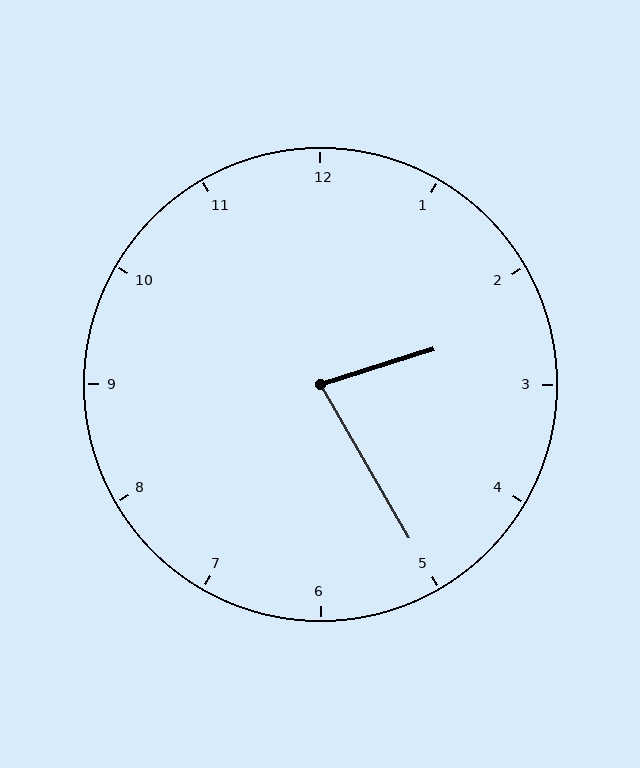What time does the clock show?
2:25.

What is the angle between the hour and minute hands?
Approximately 78 degrees.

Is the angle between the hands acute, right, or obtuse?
It is acute.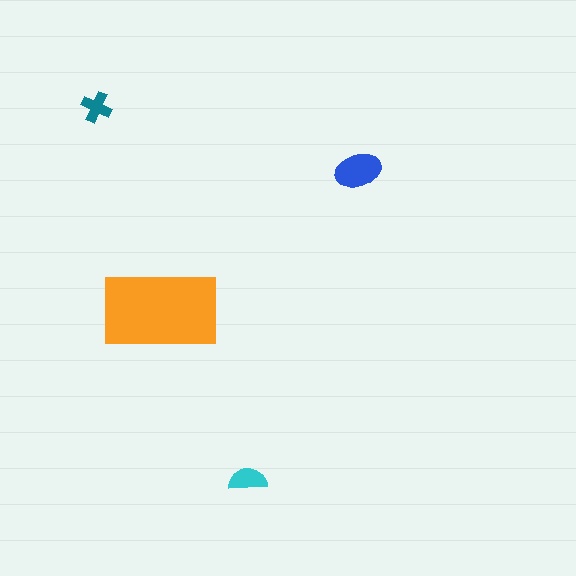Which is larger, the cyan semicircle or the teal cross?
The cyan semicircle.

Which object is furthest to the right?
The blue ellipse is rightmost.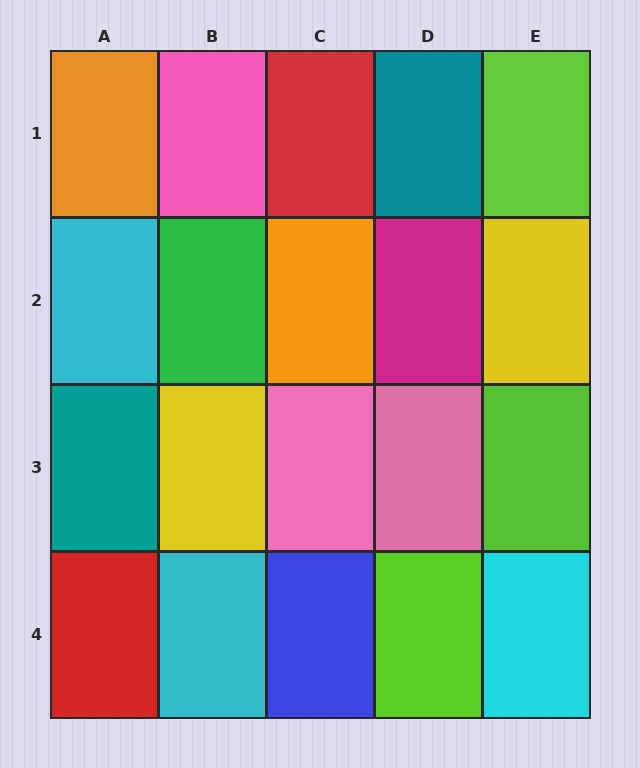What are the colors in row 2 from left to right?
Cyan, green, orange, magenta, yellow.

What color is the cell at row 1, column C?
Red.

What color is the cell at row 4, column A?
Red.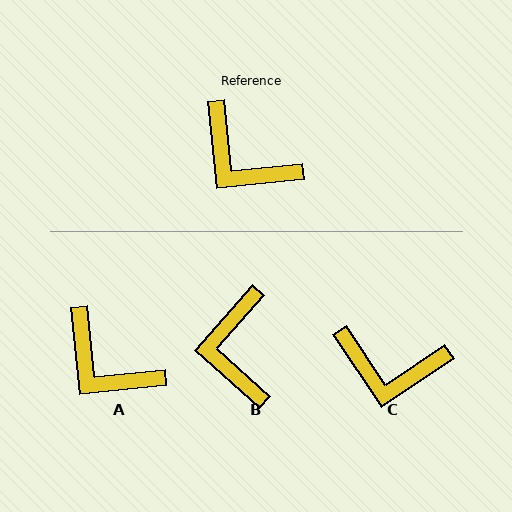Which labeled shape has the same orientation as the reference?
A.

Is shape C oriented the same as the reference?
No, it is off by about 28 degrees.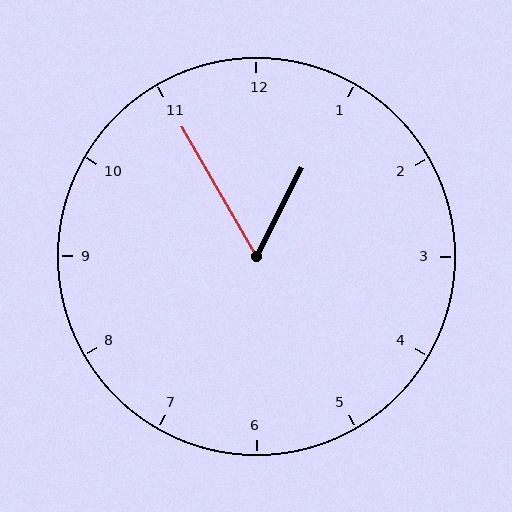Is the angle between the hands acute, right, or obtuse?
It is acute.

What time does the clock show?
12:55.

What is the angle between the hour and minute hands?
Approximately 58 degrees.